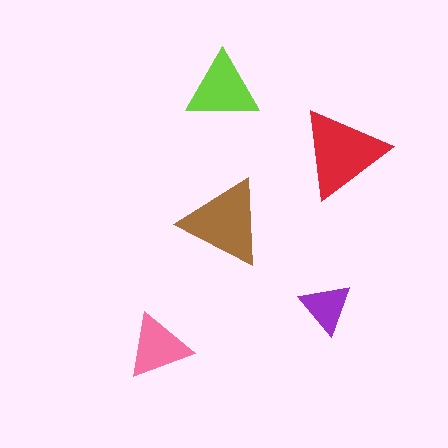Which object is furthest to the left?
The pink triangle is leftmost.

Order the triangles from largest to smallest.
the red one, the brown one, the lime one, the pink one, the purple one.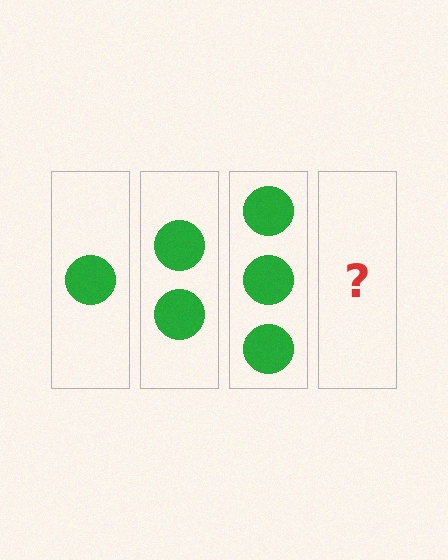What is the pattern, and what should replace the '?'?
The pattern is that each step adds one more circle. The '?' should be 4 circles.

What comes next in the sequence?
The next element should be 4 circles.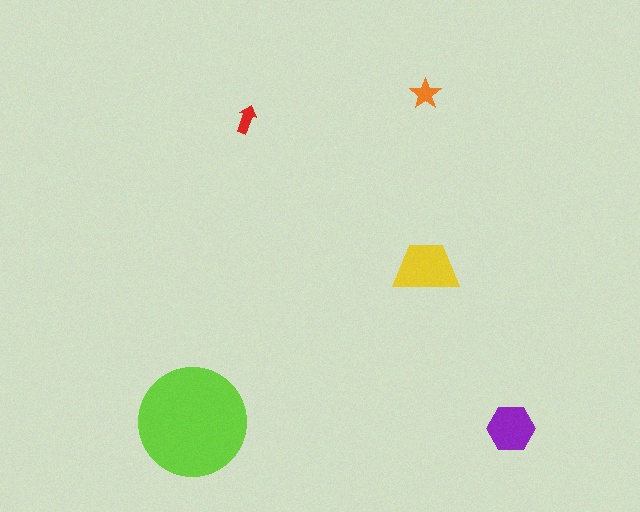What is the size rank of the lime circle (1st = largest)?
1st.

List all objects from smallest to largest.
The red arrow, the orange star, the purple hexagon, the yellow trapezoid, the lime circle.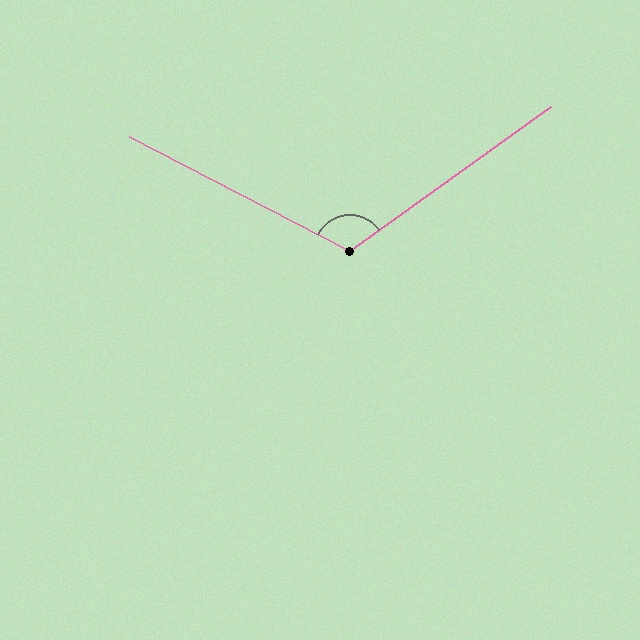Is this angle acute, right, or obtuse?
It is obtuse.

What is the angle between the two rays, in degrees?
Approximately 117 degrees.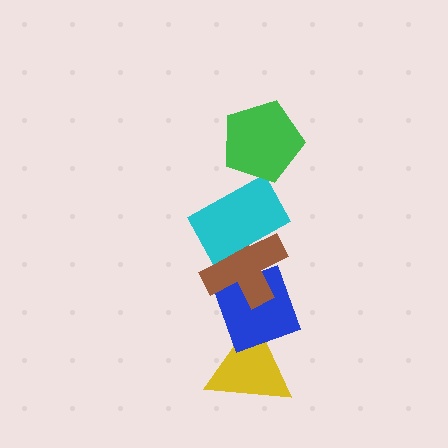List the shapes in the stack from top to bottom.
From top to bottom: the green pentagon, the cyan rectangle, the brown cross, the blue diamond, the yellow triangle.